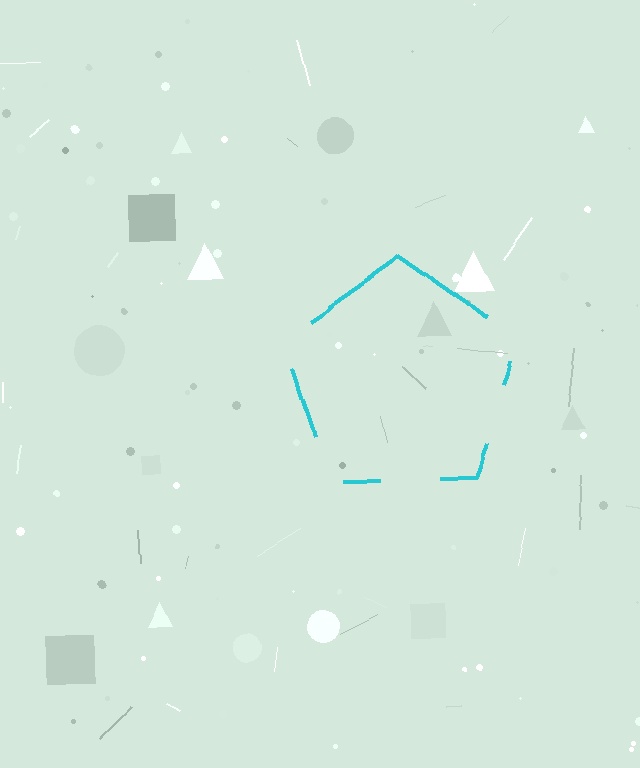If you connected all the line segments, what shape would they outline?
They would outline a pentagon.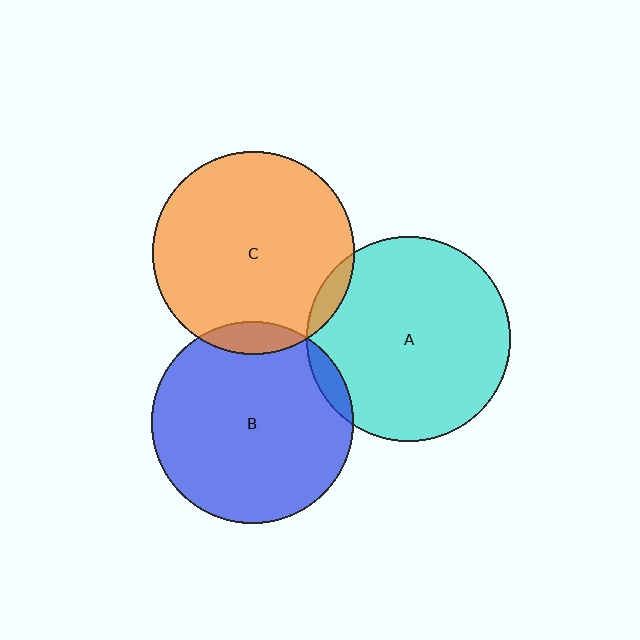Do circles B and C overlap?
Yes.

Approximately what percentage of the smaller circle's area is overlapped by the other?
Approximately 10%.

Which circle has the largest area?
Circle A (cyan).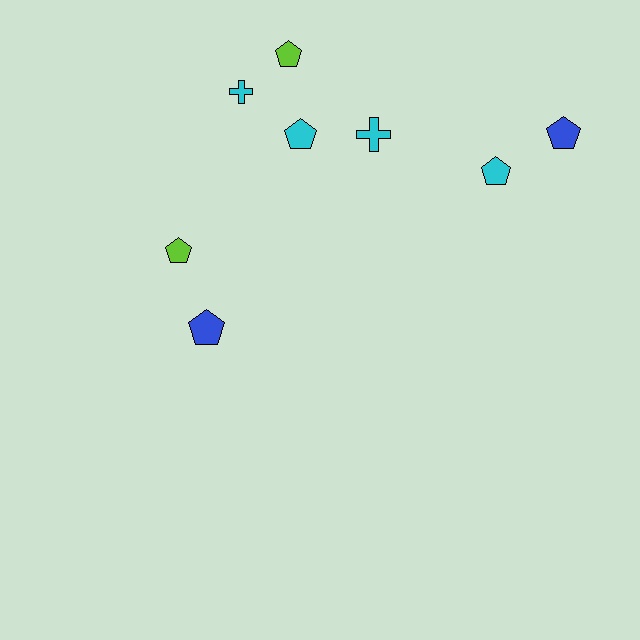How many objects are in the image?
There are 8 objects.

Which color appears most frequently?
Cyan, with 4 objects.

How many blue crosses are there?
There are no blue crosses.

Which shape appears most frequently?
Pentagon, with 6 objects.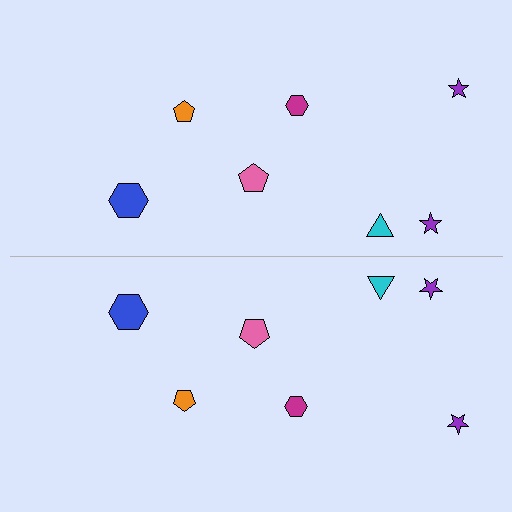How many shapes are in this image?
There are 14 shapes in this image.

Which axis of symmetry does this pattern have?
The pattern has a horizontal axis of symmetry running through the center of the image.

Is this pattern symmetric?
Yes, this pattern has bilateral (reflection) symmetry.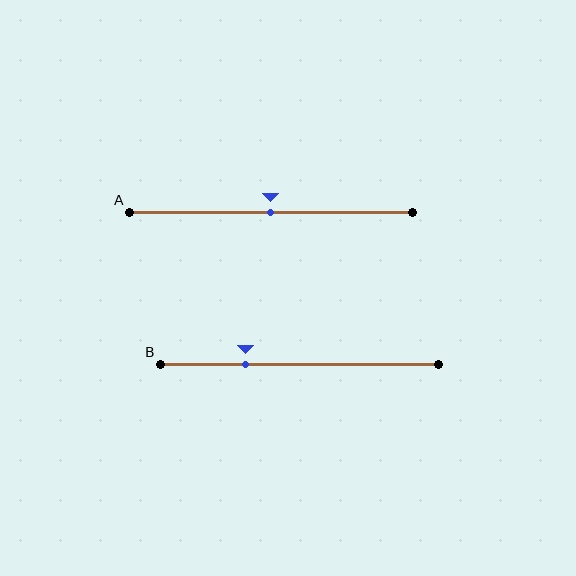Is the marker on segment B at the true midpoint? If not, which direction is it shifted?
No, the marker on segment B is shifted to the left by about 19% of the segment length.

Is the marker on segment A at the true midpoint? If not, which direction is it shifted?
Yes, the marker on segment A is at the true midpoint.